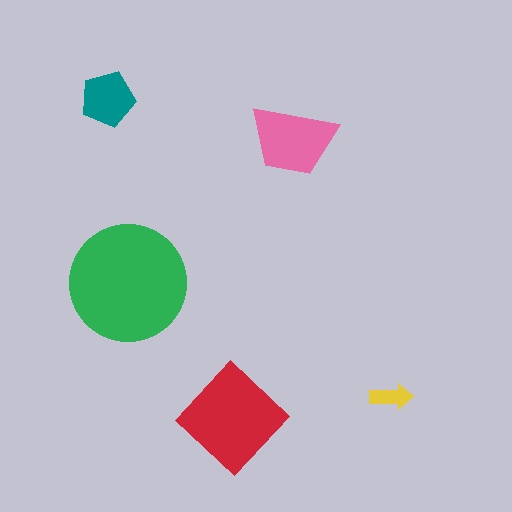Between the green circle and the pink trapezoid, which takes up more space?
The green circle.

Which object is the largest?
The green circle.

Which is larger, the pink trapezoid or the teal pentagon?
The pink trapezoid.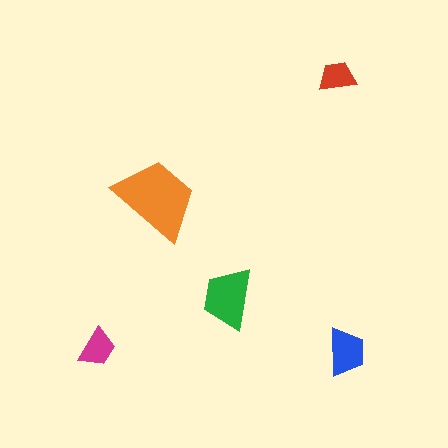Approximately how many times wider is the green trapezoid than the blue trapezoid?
About 1.5 times wider.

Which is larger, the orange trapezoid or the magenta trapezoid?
The orange one.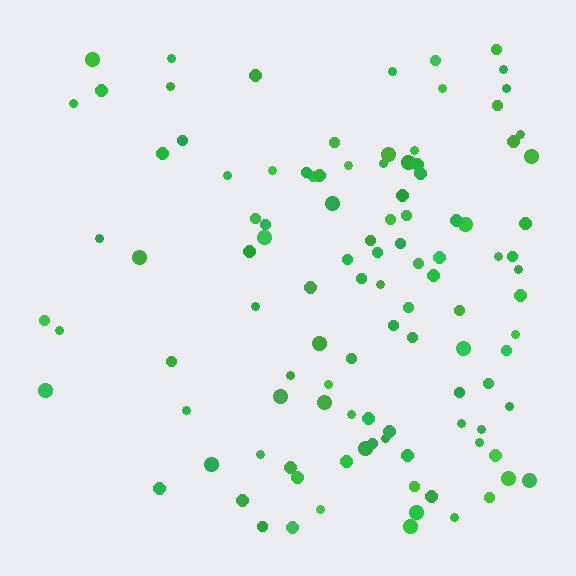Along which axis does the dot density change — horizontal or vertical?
Horizontal.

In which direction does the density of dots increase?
From left to right, with the right side densest.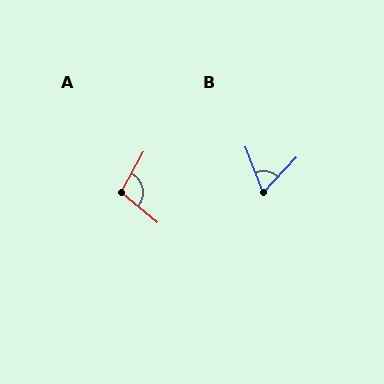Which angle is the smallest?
B, at approximately 65 degrees.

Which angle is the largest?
A, at approximately 102 degrees.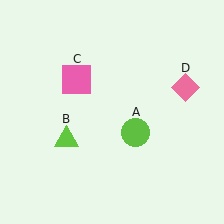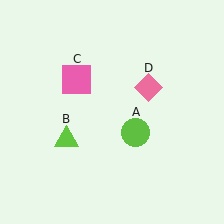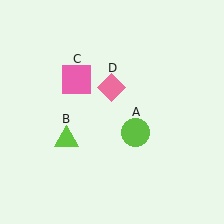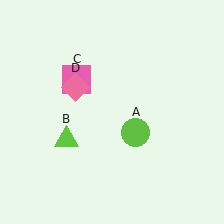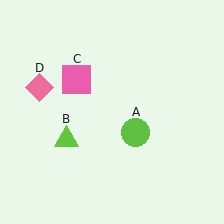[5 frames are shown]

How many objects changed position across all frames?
1 object changed position: pink diamond (object D).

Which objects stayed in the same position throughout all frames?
Lime circle (object A) and lime triangle (object B) and pink square (object C) remained stationary.